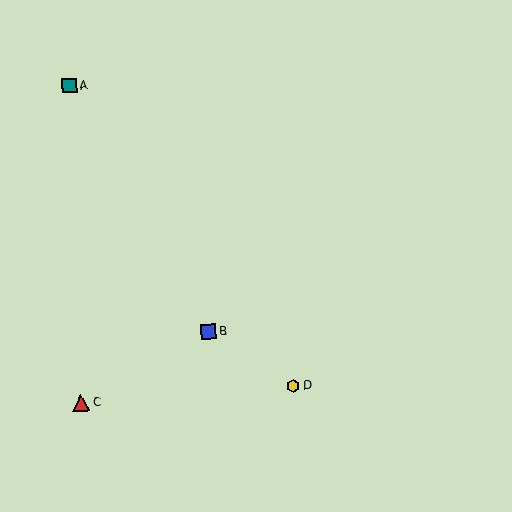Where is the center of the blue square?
The center of the blue square is at (209, 332).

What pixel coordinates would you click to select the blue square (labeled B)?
Click at (209, 332) to select the blue square B.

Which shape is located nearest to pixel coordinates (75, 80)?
The teal square (labeled A) at (70, 86) is nearest to that location.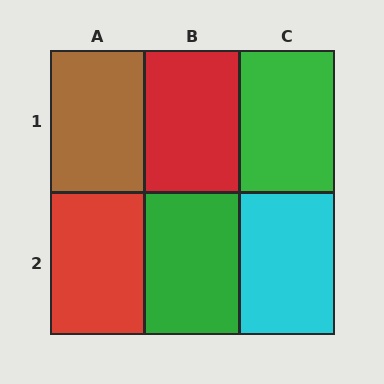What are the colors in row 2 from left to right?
Red, green, cyan.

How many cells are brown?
1 cell is brown.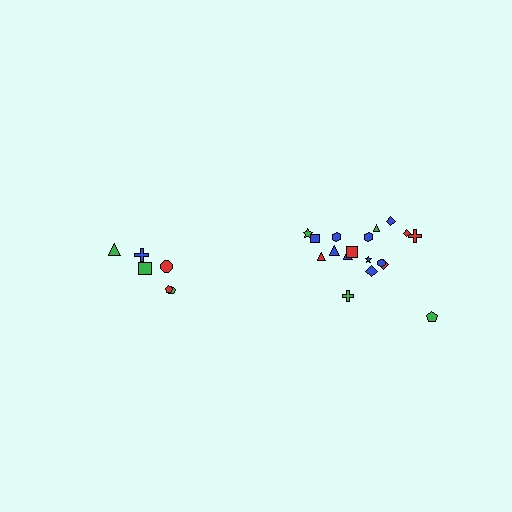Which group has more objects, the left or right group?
The right group.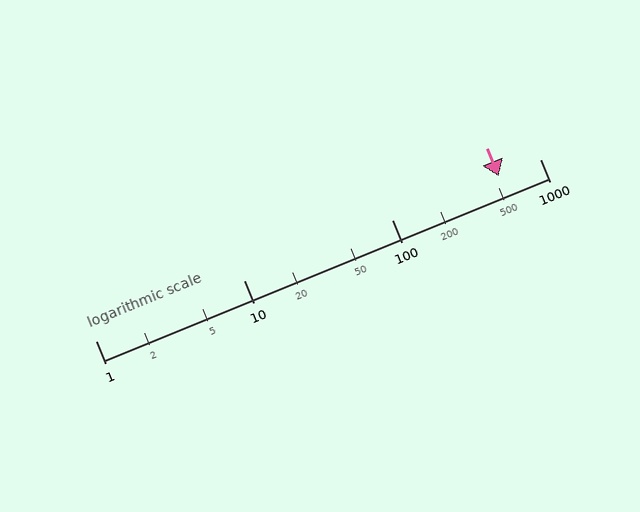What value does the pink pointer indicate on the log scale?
The pointer indicates approximately 530.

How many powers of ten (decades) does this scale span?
The scale spans 3 decades, from 1 to 1000.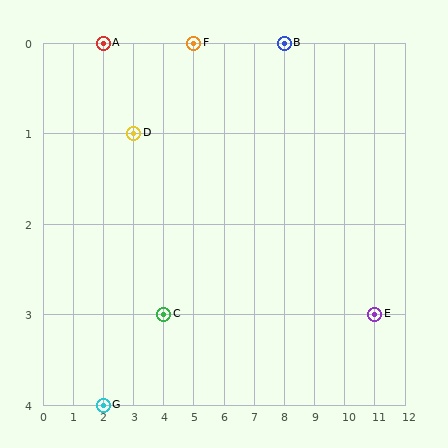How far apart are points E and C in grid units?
Points E and C are 7 columns apart.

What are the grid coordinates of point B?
Point B is at grid coordinates (8, 0).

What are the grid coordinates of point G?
Point G is at grid coordinates (2, 4).